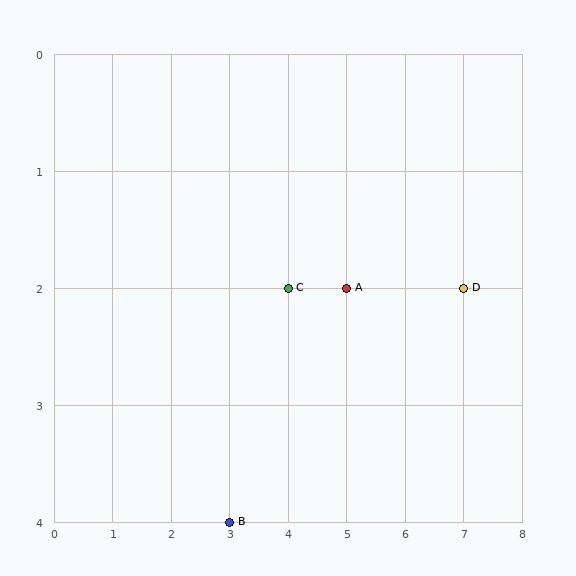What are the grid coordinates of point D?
Point D is at grid coordinates (7, 2).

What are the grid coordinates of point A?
Point A is at grid coordinates (5, 2).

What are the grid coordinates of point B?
Point B is at grid coordinates (3, 4).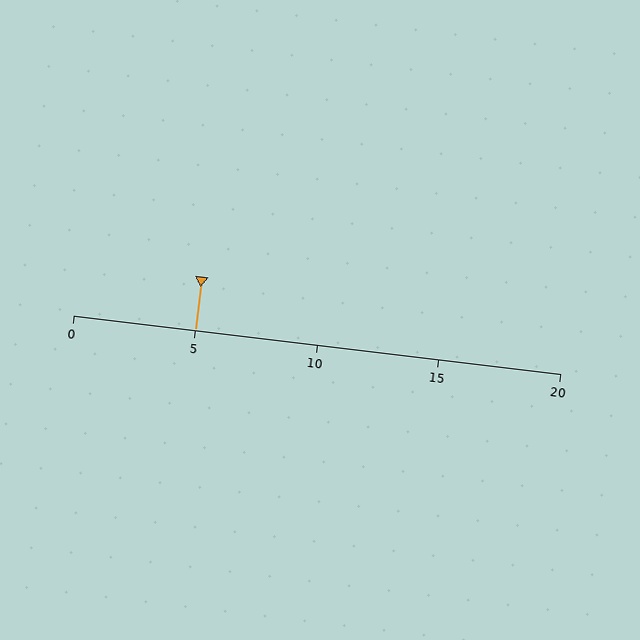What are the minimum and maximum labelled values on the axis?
The axis runs from 0 to 20.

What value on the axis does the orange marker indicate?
The marker indicates approximately 5.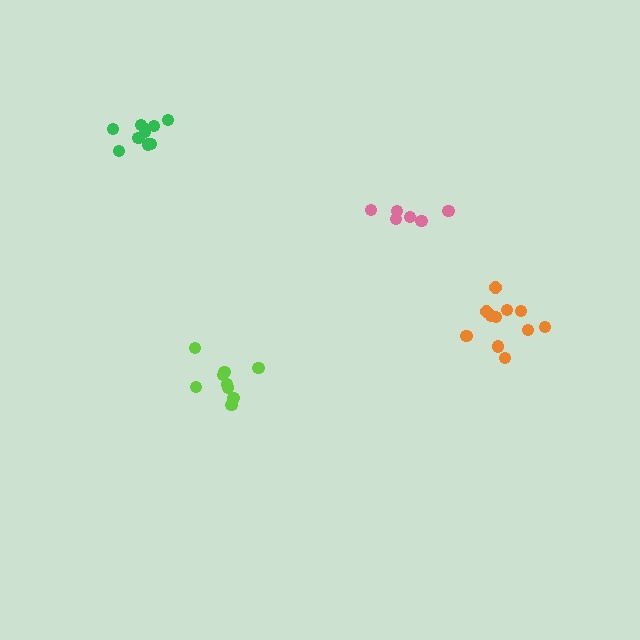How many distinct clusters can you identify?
There are 4 distinct clusters.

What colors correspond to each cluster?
The clusters are colored: lime, pink, green, orange.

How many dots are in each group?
Group 1: 9 dots, Group 2: 6 dots, Group 3: 10 dots, Group 4: 11 dots (36 total).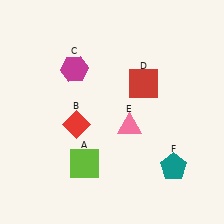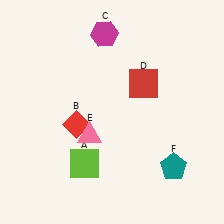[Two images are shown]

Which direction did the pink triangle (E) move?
The pink triangle (E) moved left.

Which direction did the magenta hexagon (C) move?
The magenta hexagon (C) moved up.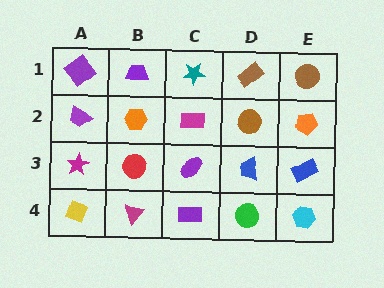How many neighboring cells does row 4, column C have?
3.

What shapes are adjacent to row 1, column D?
A brown circle (row 2, column D), a teal star (row 1, column C), a brown circle (row 1, column E).